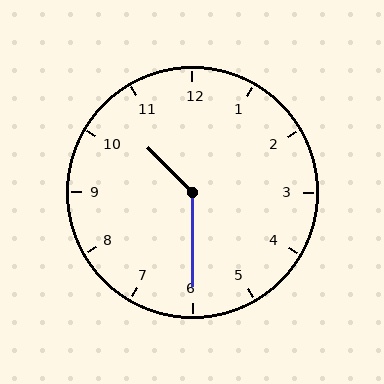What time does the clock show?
10:30.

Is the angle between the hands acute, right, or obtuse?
It is obtuse.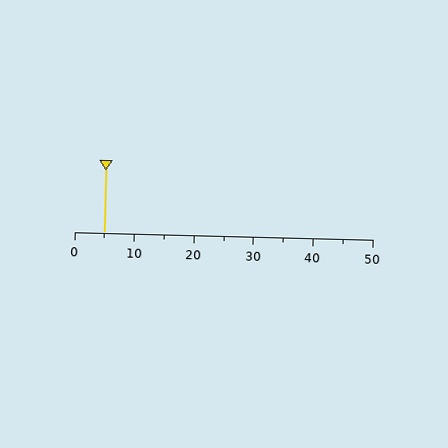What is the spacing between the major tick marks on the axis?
The major ticks are spaced 10 apart.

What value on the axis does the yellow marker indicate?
The marker indicates approximately 5.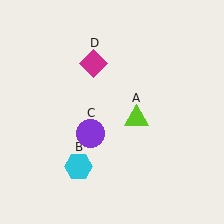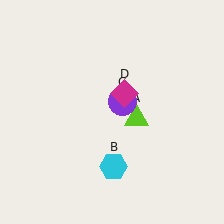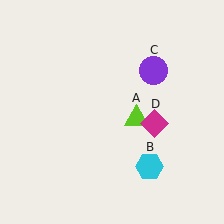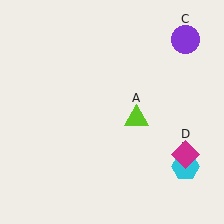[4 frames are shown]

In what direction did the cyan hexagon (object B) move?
The cyan hexagon (object B) moved right.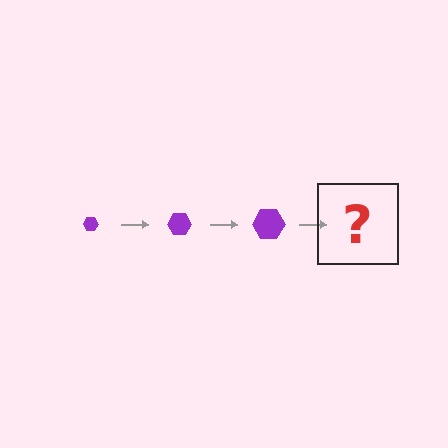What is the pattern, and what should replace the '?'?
The pattern is that the hexagon gets progressively larger each step. The '?' should be a purple hexagon, larger than the previous one.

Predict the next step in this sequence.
The next step is a purple hexagon, larger than the previous one.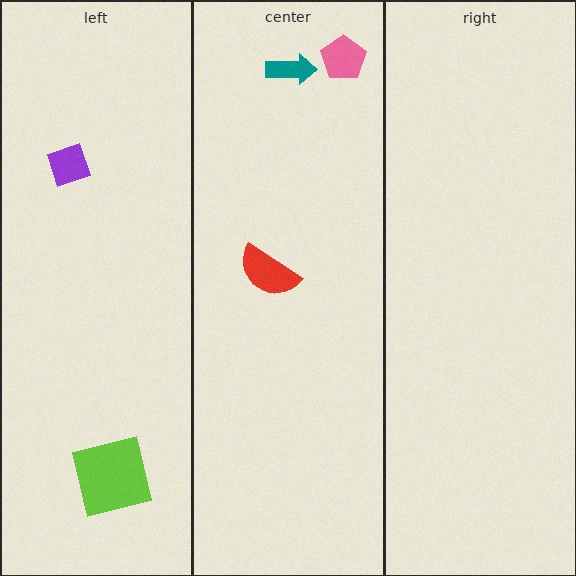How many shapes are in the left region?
2.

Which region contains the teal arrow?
The center region.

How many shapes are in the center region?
3.